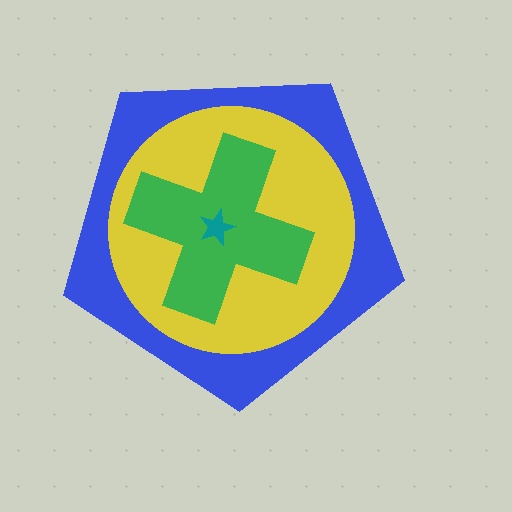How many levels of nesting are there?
4.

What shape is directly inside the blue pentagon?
The yellow circle.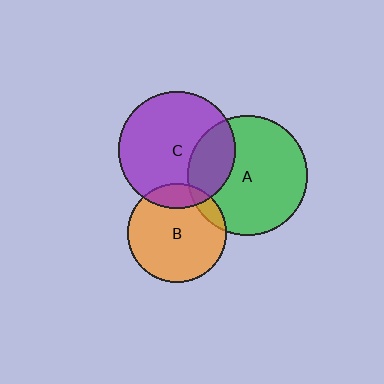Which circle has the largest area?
Circle A (green).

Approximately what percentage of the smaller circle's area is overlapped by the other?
Approximately 25%.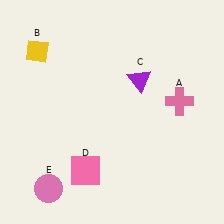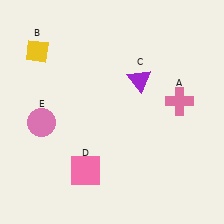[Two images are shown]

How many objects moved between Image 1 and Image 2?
1 object moved between the two images.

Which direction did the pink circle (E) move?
The pink circle (E) moved up.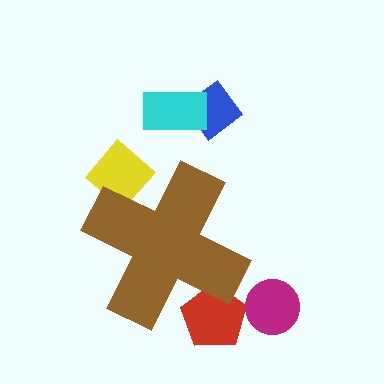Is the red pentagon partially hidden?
Yes, the red pentagon is partially hidden behind the brown cross.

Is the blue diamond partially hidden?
No, the blue diamond is fully visible.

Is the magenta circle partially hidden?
No, the magenta circle is fully visible.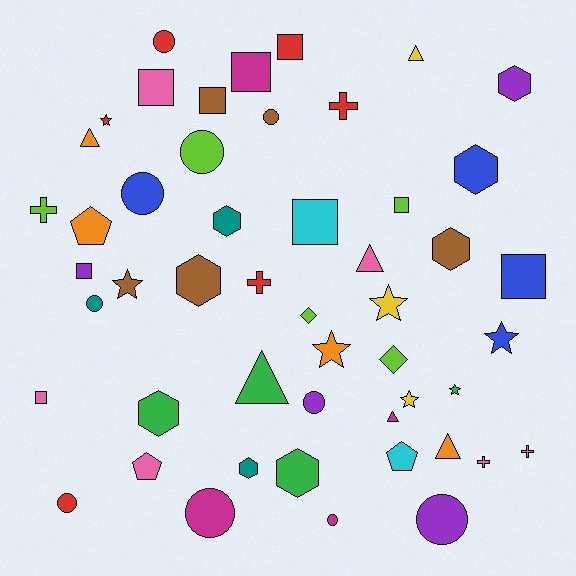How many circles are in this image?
There are 10 circles.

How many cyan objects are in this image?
There are 2 cyan objects.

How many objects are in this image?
There are 50 objects.